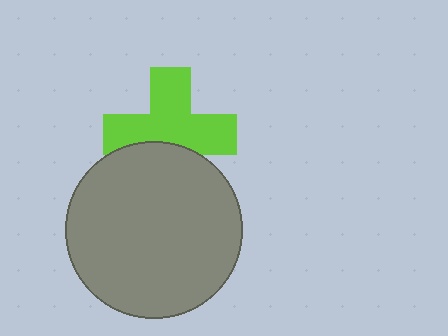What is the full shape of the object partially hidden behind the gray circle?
The partially hidden object is a lime cross.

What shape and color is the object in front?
The object in front is a gray circle.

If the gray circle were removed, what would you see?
You would see the complete lime cross.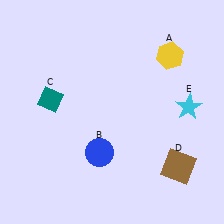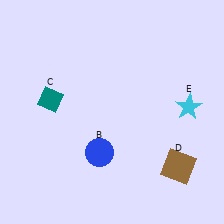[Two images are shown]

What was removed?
The yellow hexagon (A) was removed in Image 2.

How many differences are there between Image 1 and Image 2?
There is 1 difference between the two images.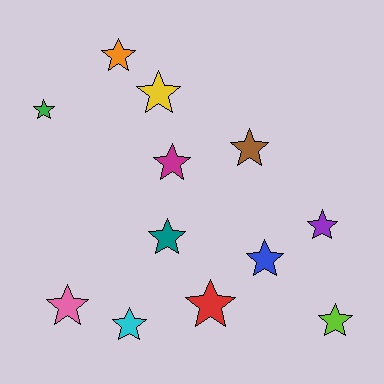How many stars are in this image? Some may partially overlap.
There are 12 stars.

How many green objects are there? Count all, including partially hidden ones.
There is 1 green object.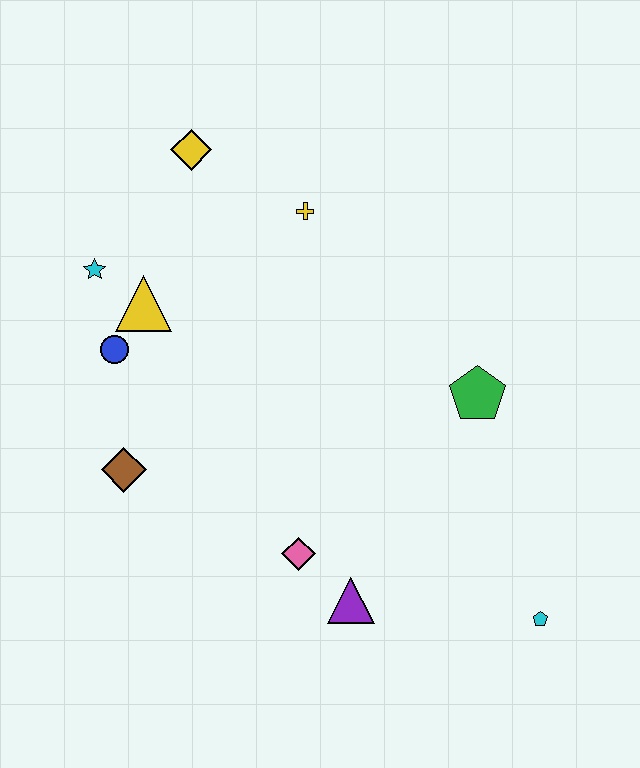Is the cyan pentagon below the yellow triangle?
Yes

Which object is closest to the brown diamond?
The blue circle is closest to the brown diamond.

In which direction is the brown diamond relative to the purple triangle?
The brown diamond is to the left of the purple triangle.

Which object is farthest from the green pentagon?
The cyan star is farthest from the green pentagon.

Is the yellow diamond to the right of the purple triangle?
No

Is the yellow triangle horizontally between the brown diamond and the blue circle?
No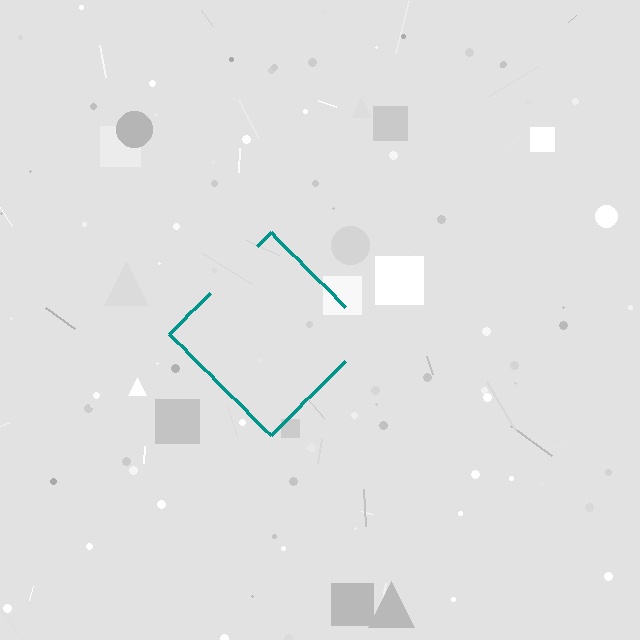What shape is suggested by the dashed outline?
The dashed outline suggests a diamond.